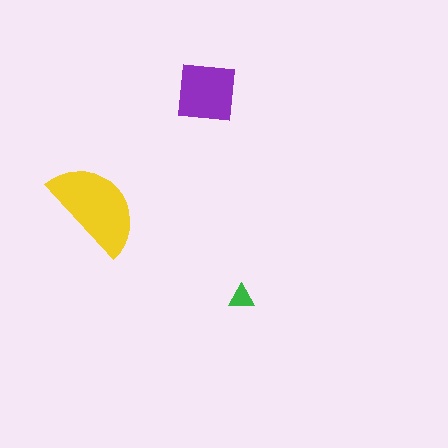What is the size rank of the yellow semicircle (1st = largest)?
1st.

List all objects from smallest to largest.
The green triangle, the purple square, the yellow semicircle.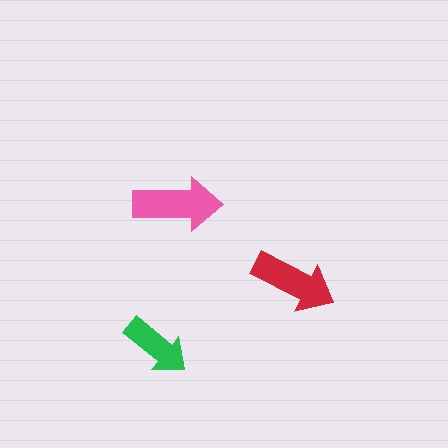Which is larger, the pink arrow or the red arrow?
The pink one.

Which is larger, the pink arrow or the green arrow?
The pink one.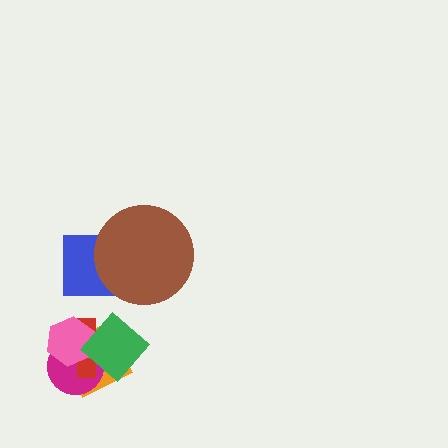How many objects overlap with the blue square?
1 object overlaps with the blue square.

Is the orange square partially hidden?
Yes, it is partially covered by another shape.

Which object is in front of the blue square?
The brown circle is in front of the blue square.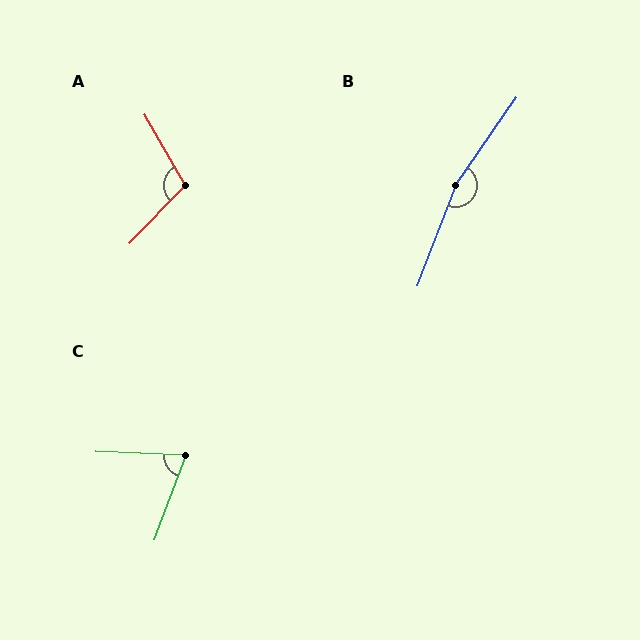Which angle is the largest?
B, at approximately 166 degrees.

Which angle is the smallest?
C, at approximately 71 degrees.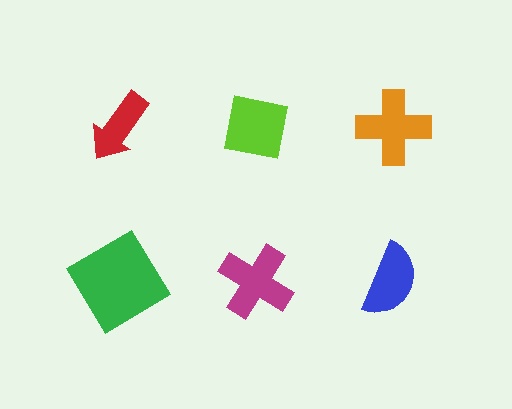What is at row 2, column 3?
A blue semicircle.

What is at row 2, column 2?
A magenta cross.